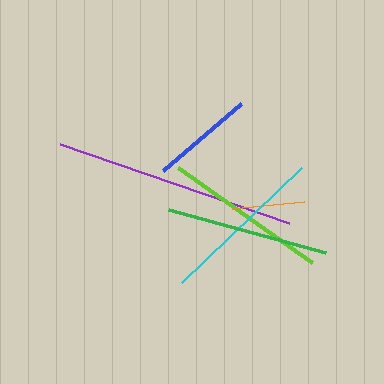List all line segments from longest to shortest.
From longest to shortest: purple, cyan, lime, green, blue, orange.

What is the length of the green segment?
The green segment is approximately 163 pixels long.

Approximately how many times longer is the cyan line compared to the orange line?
The cyan line is approximately 2.3 times the length of the orange line.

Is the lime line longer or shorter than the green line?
The lime line is longer than the green line.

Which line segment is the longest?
The purple line is the longest at approximately 242 pixels.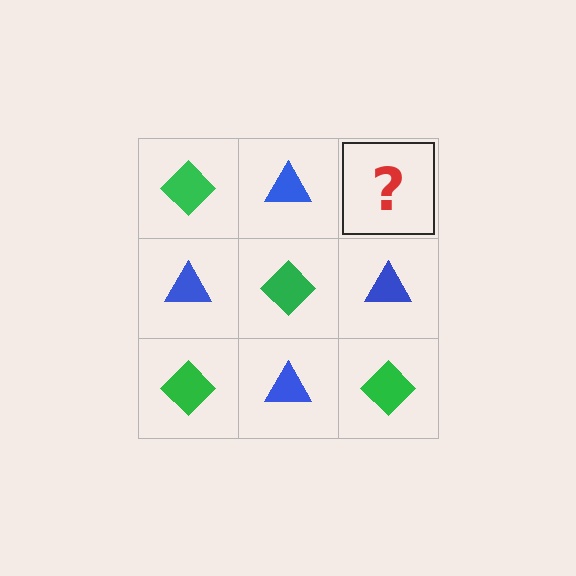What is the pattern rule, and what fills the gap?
The rule is that it alternates green diamond and blue triangle in a checkerboard pattern. The gap should be filled with a green diamond.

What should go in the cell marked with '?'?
The missing cell should contain a green diamond.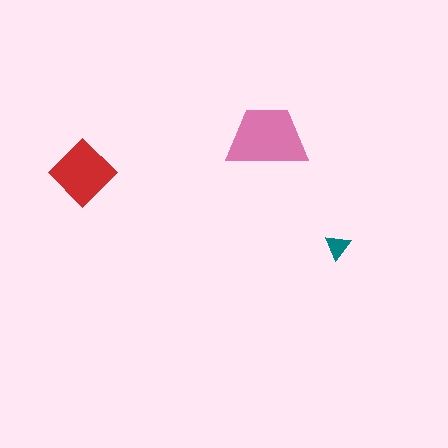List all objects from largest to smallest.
The pink trapezoid, the red diamond, the teal triangle.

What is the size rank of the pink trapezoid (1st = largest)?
1st.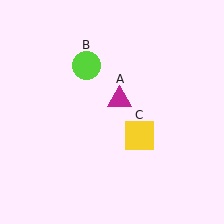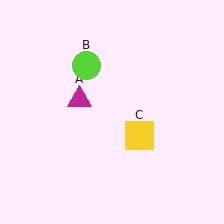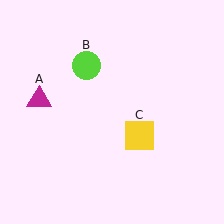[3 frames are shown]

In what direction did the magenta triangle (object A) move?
The magenta triangle (object A) moved left.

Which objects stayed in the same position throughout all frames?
Lime circle (object B) and yellow square (object C) remained stationary.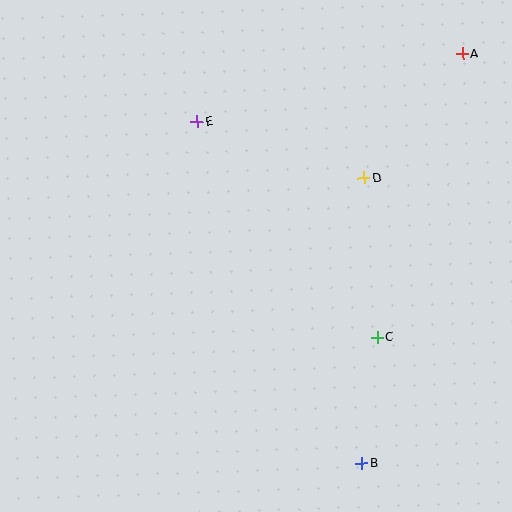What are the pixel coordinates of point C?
Point C is at (377, 337).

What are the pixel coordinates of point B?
Point B is at (362, 463).